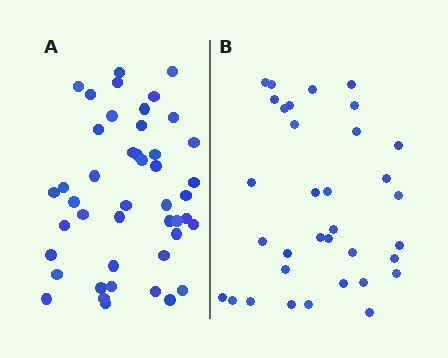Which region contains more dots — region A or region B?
Region A (the left region) has more dots.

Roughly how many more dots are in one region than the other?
Region A has roughly 12 or so more dots than region B.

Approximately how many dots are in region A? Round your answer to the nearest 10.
About 40 dots. (The exact count is 45, which rounds to 40.)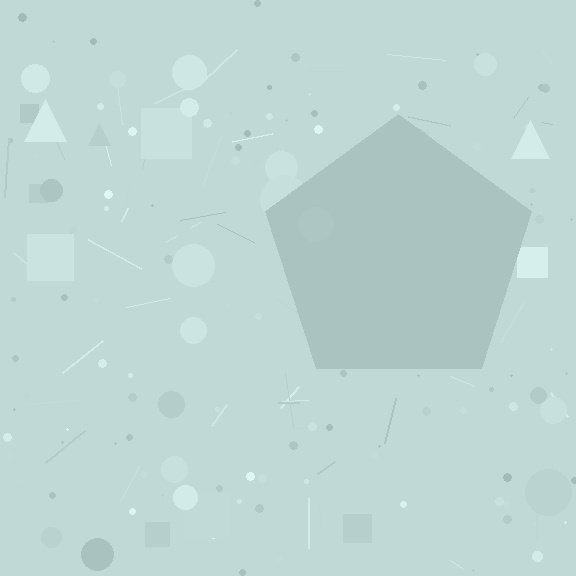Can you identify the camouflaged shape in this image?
The camouflaged shape is a pentagon.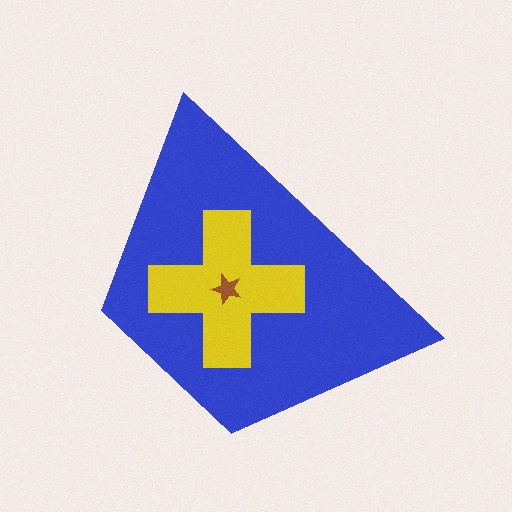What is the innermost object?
The brown star.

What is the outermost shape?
The blue trapezoid.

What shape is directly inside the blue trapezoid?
The yellow cross.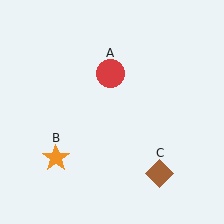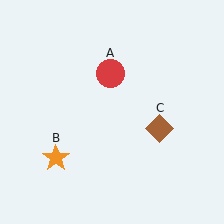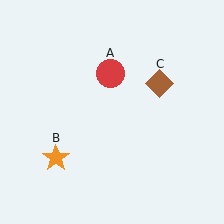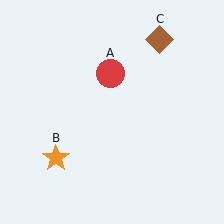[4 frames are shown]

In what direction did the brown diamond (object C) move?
The brown diamond (object C) moved up.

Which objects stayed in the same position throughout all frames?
Red circle (object A) and orange star (object B) remained stationary.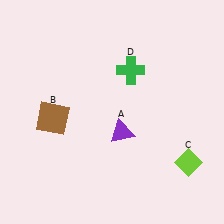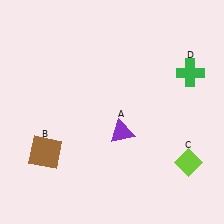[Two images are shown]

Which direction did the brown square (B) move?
The brown square (B) moved down.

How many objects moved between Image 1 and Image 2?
2 objects moved between the two images.